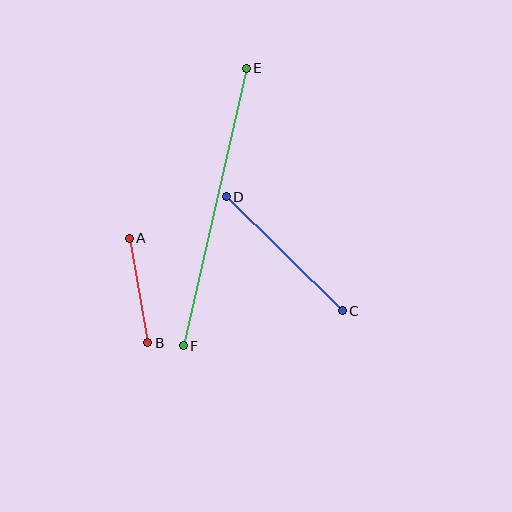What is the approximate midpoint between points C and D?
The midpoint is at approximately (284, 254) pixels.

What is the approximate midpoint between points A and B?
The midpoint is at approximately (138, 291) pixels.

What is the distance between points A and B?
The distance is approximately 106 pixels.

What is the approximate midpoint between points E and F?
The midpoint is at approximately (215, 207) pixels.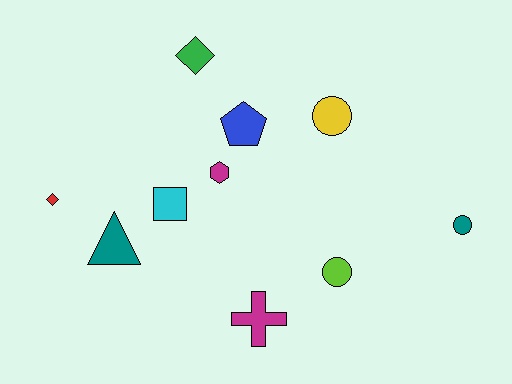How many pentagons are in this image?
There is 1 pentagon.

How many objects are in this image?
There are 10 objects.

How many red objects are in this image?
There is 1 red object.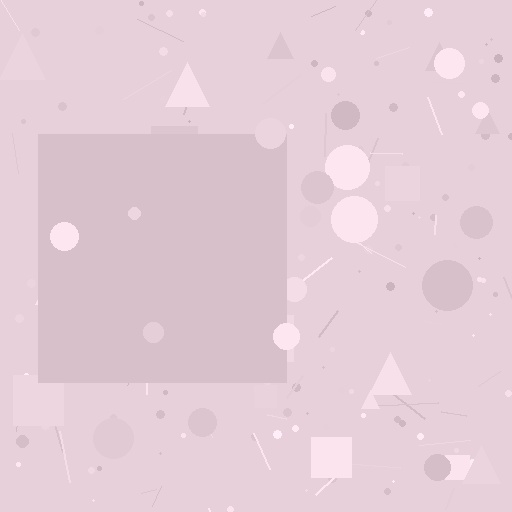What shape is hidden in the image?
A square is hidden in the image.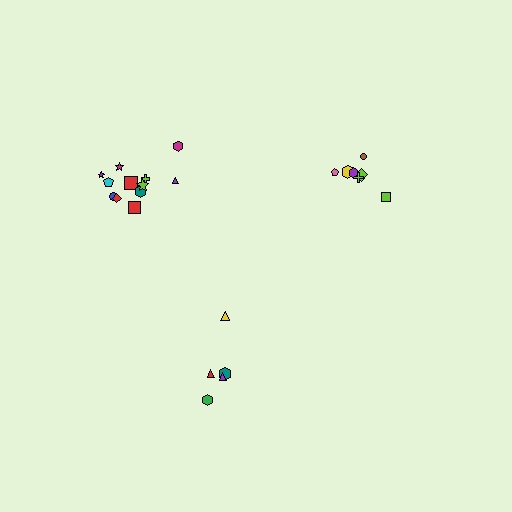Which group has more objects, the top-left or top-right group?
The top-left group.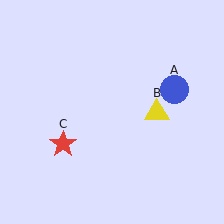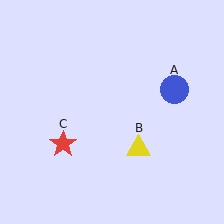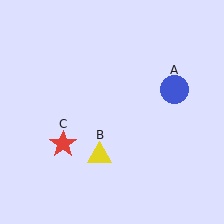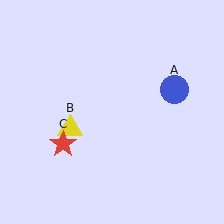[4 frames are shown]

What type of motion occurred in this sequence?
The yellow triangle (object B) rotated clockwise around the center of the scene.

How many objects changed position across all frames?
1 object changed position: yellow triangle (object B).